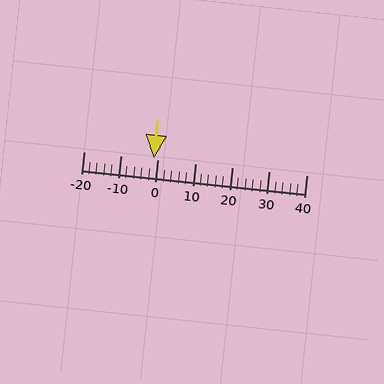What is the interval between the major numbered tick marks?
The major tick marks are spaced 10 units apart.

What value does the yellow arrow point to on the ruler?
The yellow arrow points to approximately -1.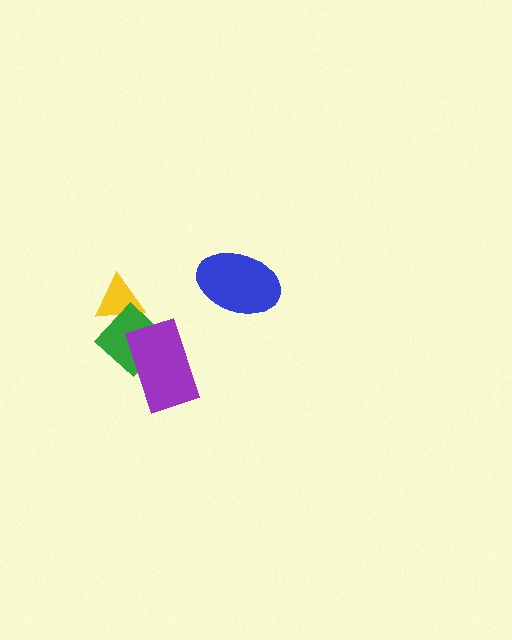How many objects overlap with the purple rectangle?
1 object overlaps with the purple rectangle.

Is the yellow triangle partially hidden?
Yes, it is partially covered by another shape.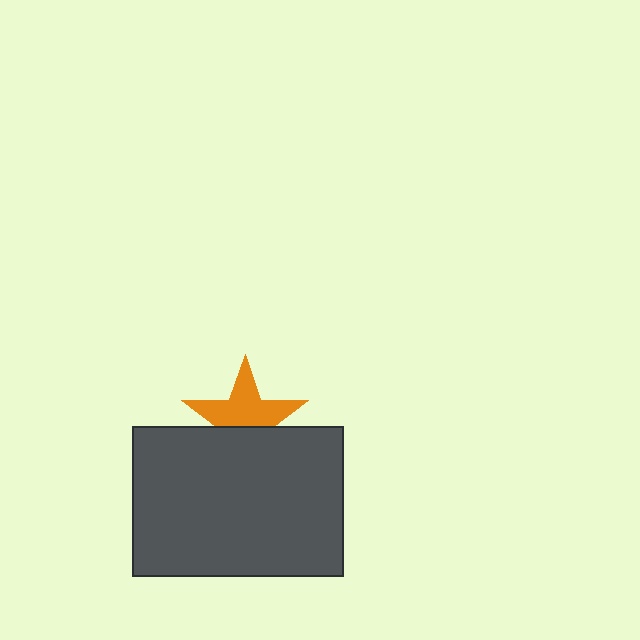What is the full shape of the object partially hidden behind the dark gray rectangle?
The partially hidden object is an orange star.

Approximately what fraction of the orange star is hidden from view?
Roughly 40% of the orange star is hidden behind the dark gray rectangle.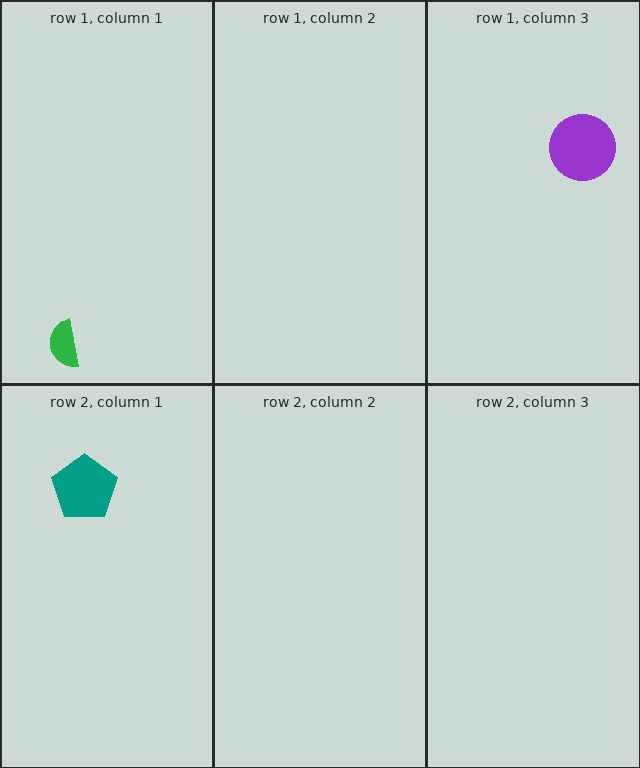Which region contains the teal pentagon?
The row 2, column 1 region.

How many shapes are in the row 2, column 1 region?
1.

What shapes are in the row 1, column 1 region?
The green semicircle.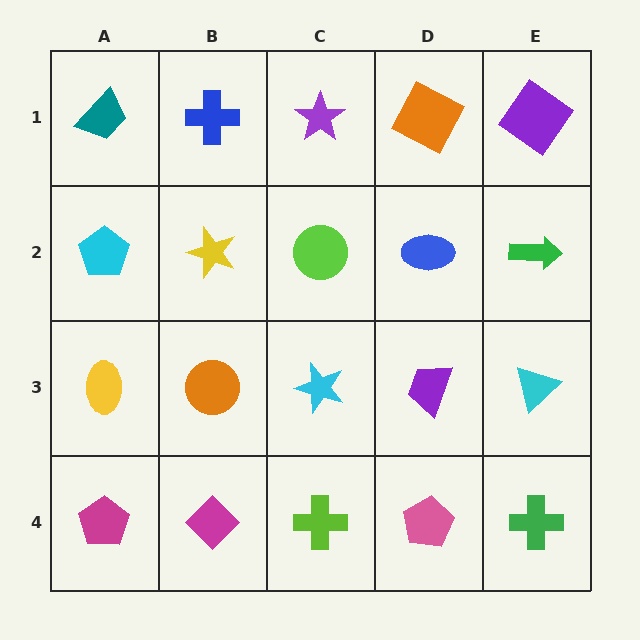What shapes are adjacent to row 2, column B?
A blue cross (row 1, column B), an orange circle (row 3, column B), a cyan pentagon (row 2, column A), a lime circle (row 2, column C).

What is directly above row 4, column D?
A purple trapezoid.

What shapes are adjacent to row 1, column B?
A yellow star (row 2, column B), a teal trapezoid (row 1, column A), a purple star (row 1, column C).